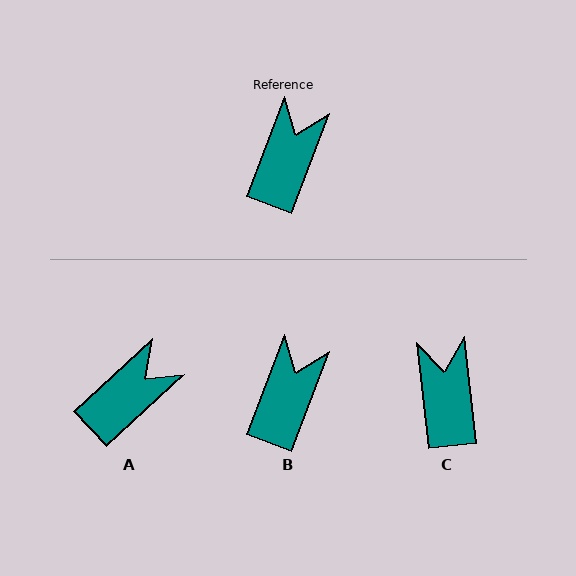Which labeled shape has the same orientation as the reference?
B.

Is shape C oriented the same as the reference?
No, it is off by about 27 degrees.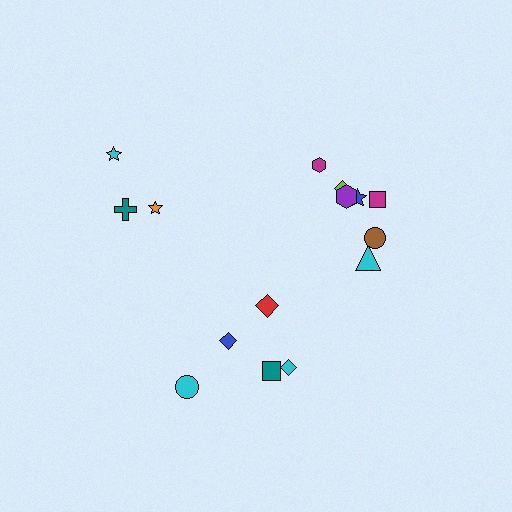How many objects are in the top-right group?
There are 7 objects.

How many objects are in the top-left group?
There are 3 objects.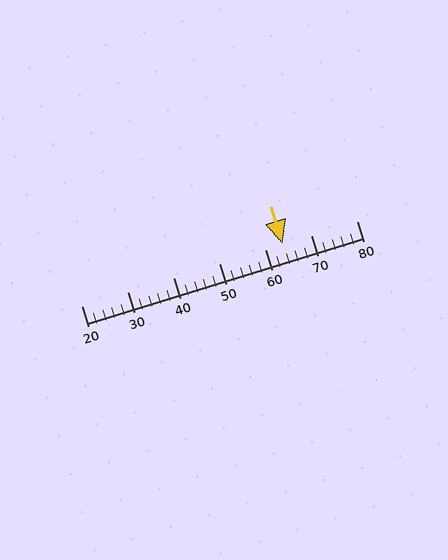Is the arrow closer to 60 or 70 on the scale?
The arrow is closer to 60.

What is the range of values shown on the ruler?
The ruler shows values from 20 to 80.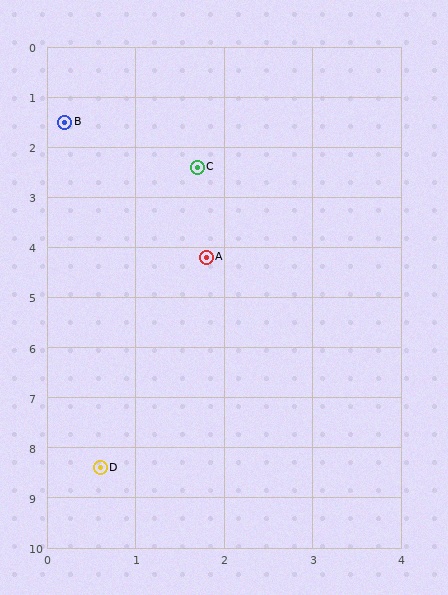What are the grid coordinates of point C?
Point C is at approximately (1.7, 2.4).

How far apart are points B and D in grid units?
Points B and D are about 6.9 grid units apart.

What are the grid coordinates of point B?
Point B is at approximately (0.2, 1.5).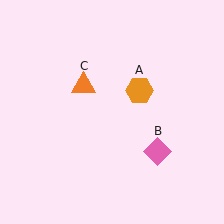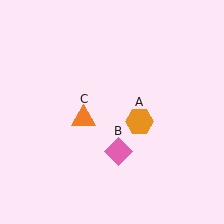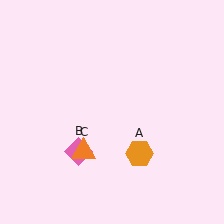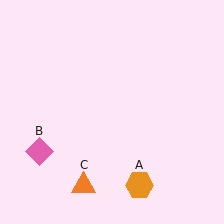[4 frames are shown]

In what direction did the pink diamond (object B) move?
The pink diamond (object B) moved left.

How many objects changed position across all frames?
3 objects changed position: orange hexagon (object A), pink diamond (object B), orange triangle (object C).